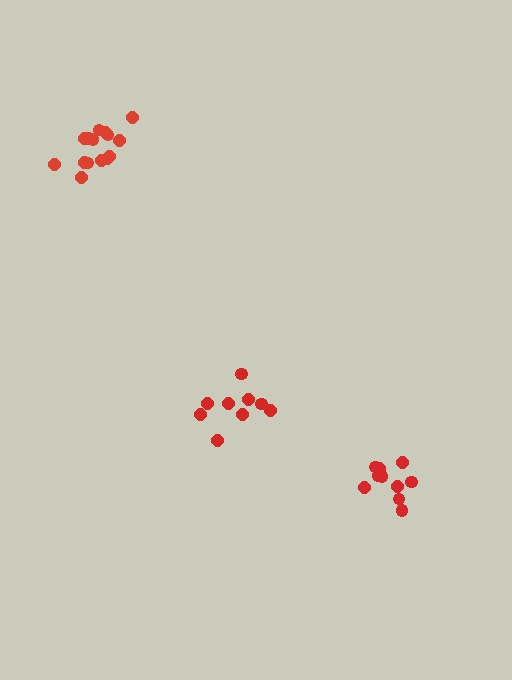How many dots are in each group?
Group 1: 11 dots, Group 2: 9 dots, Group 3: 15 dots (35 total).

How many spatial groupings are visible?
There are 3 spatial groupings.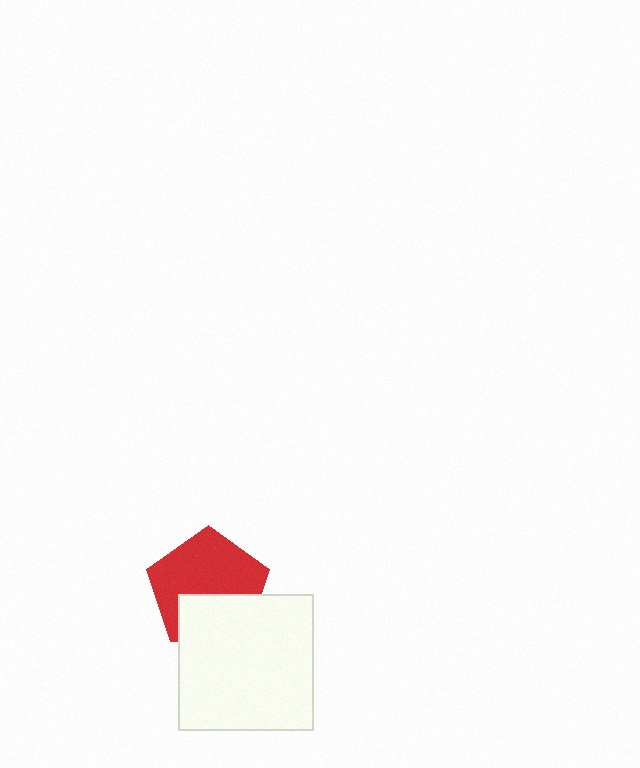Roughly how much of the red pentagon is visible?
About half of it is visible (roughly 63%).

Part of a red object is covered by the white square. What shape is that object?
It is a pentagon.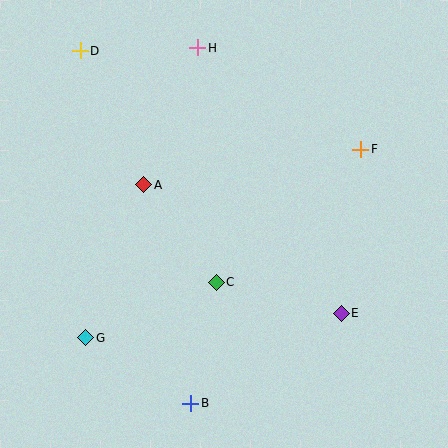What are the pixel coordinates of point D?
Point D is at (80, 51).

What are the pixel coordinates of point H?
Point H is at (198, 48).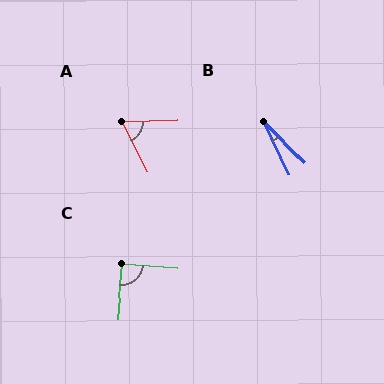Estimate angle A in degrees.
Approximately 65 degrees.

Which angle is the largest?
C, at approximately 90 degrees.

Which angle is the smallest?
B, at approximately 19 degrees.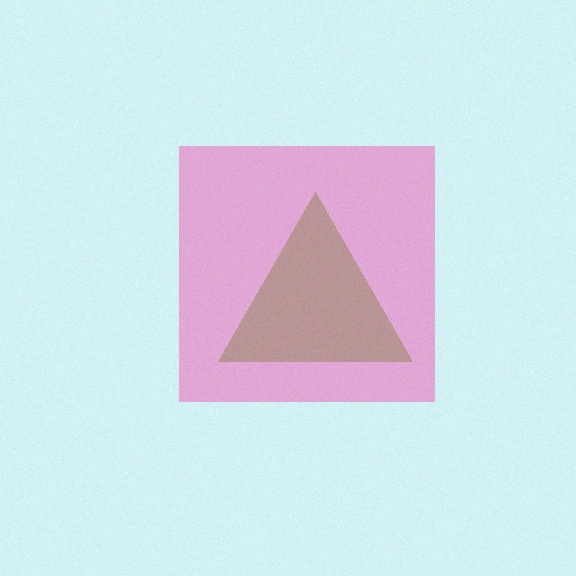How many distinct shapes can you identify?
There are 2 distinct shapes: a lime triangle, a pink square.